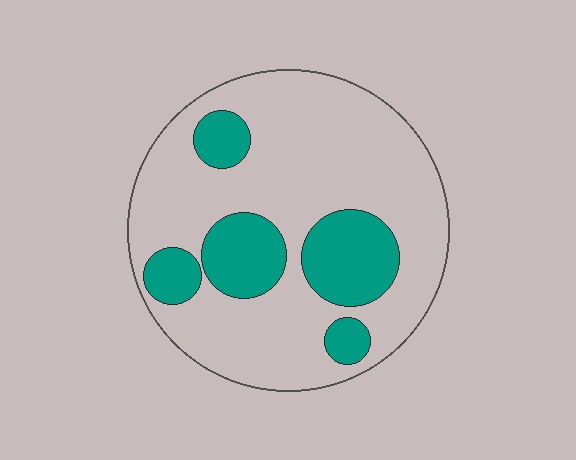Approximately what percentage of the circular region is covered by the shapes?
Approximately 25%.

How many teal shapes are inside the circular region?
5.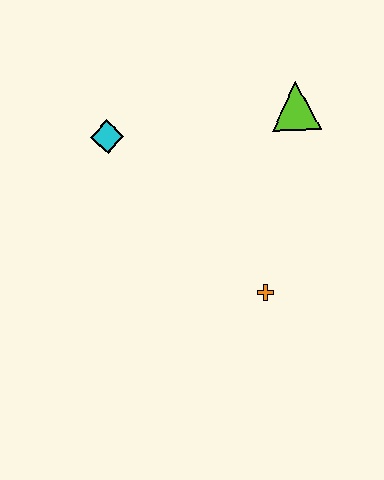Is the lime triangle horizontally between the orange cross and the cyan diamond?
No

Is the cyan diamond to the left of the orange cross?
Yes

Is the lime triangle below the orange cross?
No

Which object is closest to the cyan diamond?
The lime triangle is closest to the cyan diamond.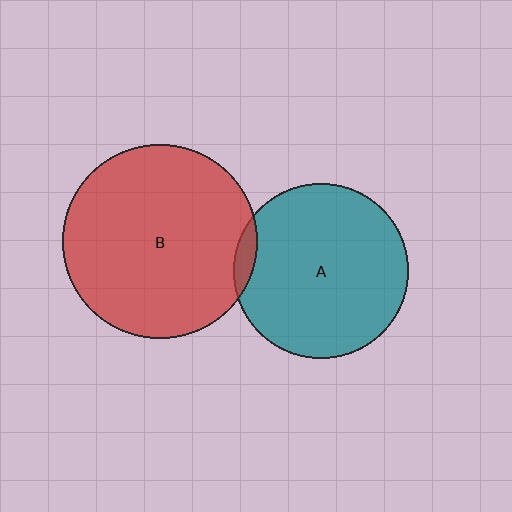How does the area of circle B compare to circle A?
Approximately 1.2 times.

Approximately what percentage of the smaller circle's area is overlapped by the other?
Approximately 5%.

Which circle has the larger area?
Circle B (red).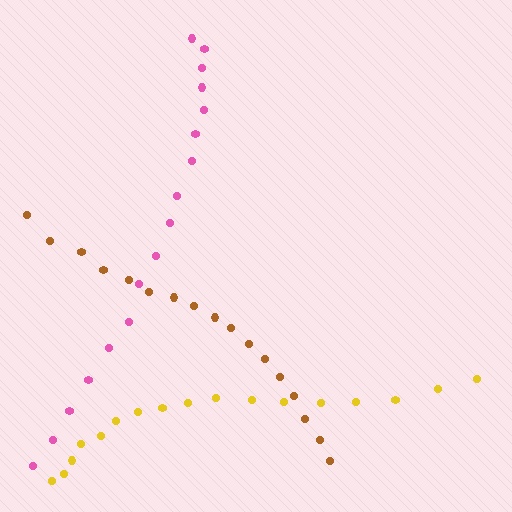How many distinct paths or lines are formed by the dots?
There are 3 distinct paths.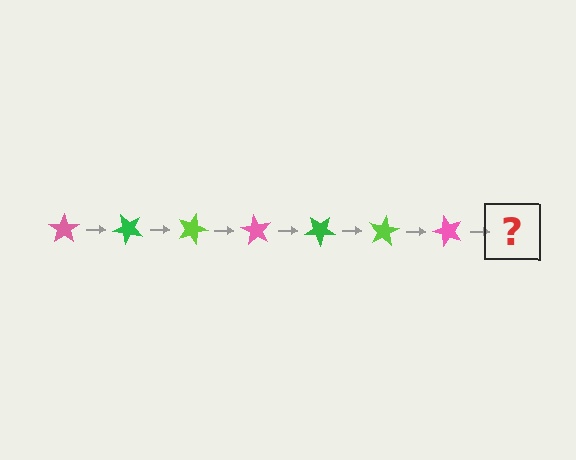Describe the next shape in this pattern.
It should be a green star, rotated 315 degrees from the start.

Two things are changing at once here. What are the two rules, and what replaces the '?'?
The two rules are that it rotates 45 degrees each step and the color cycles through pink, green, and lime. The '?' should be a green star, rotated 315 degrees from the start.